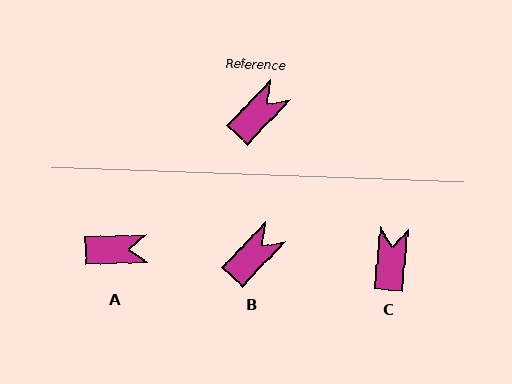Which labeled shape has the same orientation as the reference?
B.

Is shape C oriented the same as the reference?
No, it is off by about 38 degrees.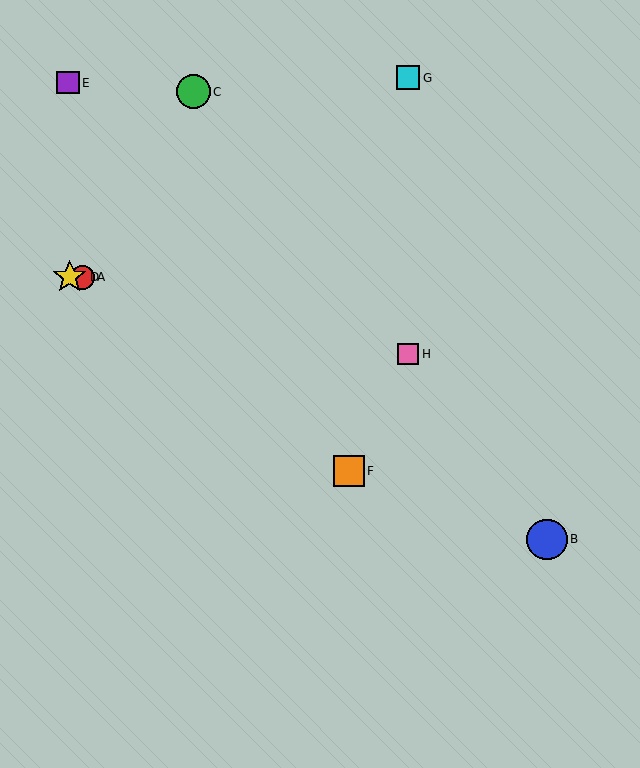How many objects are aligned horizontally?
2 objects (A, D) are aligned horizontally.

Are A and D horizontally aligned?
Yes, both are at y≈277.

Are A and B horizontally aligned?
No, A is at y≈277 and B is at y≈539.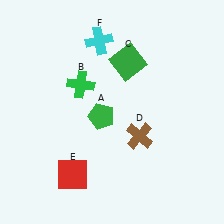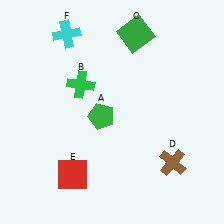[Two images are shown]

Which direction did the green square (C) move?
The green square (C) moved up.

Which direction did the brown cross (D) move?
The brown cross (D) moved right.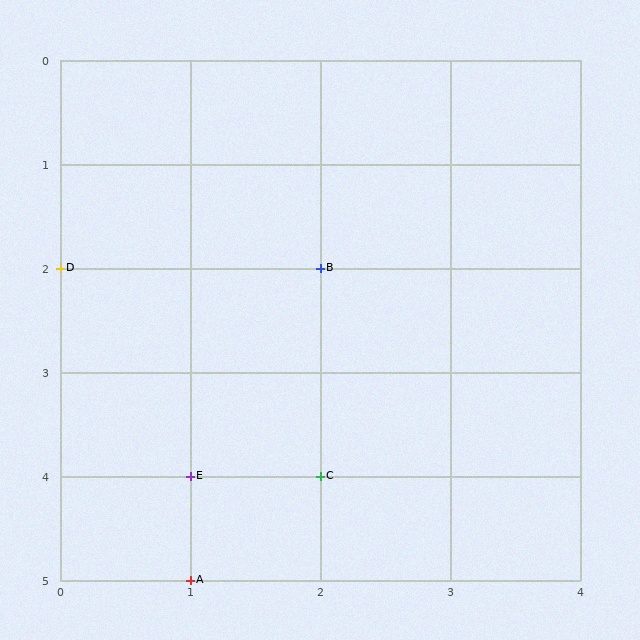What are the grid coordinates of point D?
Point D is at grid coordinates (0, 2).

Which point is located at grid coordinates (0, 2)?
Point D is at (0, 2).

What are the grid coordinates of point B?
Point B is at grid coordinates (2, 2).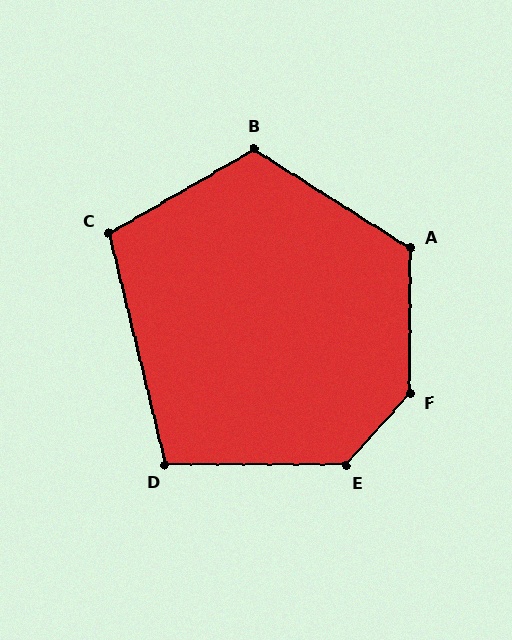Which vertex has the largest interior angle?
F, at approximately 138 degrees.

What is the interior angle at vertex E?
Approximately 132 degrees (obtuse).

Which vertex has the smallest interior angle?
D, at approximately 104 degrees.